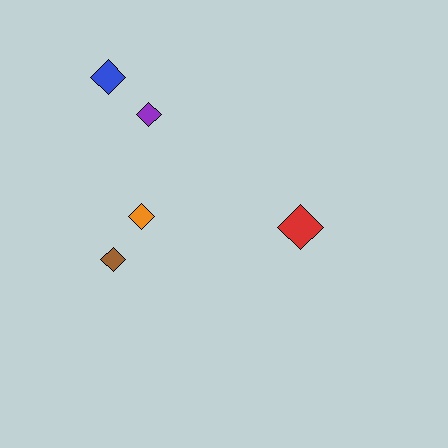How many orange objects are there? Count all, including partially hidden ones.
There is 1 orange object.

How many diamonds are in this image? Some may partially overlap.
There are 5 diamonds.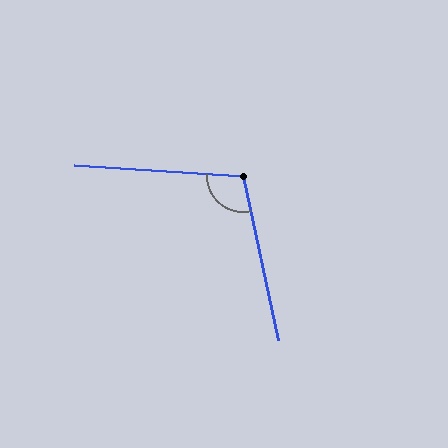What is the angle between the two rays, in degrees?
Approximately 106 degrees.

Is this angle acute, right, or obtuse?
It is obtuse.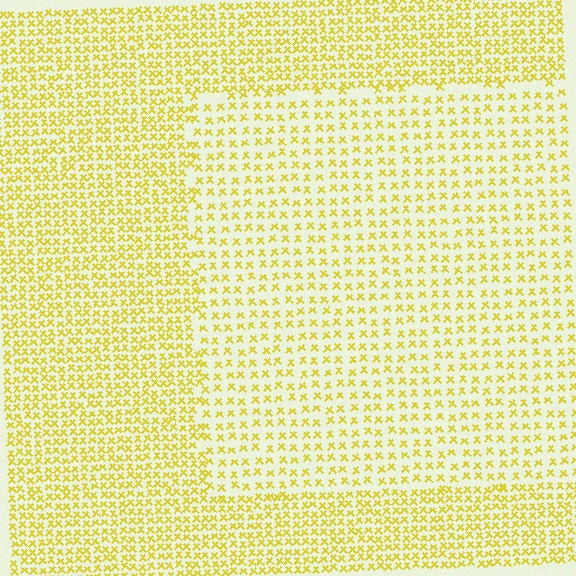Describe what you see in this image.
The image contains small yellow elements arranged at two different densities. A rectangle-shaped region is visible where the elements are less densely packed than the surrounding area.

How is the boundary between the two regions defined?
The boundary is defined by a change in element density (approximately 1.8x ratio). All elements are the same color, size, and shape.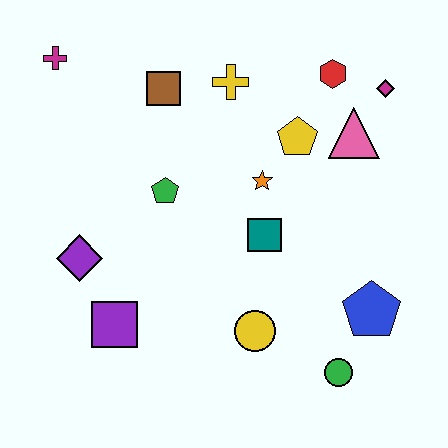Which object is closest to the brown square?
The yellow cross is closest to the brown square.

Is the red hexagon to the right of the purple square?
Yes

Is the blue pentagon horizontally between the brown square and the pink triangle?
No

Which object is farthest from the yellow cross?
The green circle is farthest from the yellow cross.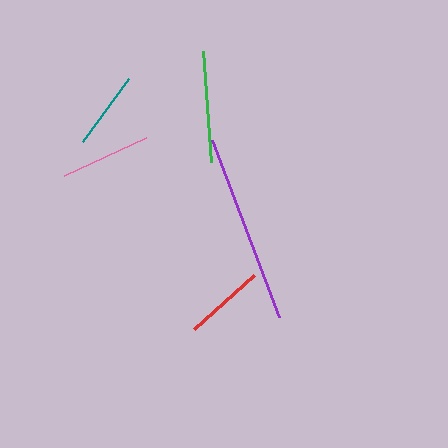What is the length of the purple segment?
The purple segment is approximately 189 pixels long.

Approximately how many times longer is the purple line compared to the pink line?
The purple line is approximately 2.1 times the length of the pink line.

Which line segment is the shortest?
The teal line is the shortest at approximately 79 pixels.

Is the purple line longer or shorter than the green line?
The purple line is longer than the green line.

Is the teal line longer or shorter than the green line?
The green line is longer than the teal line.